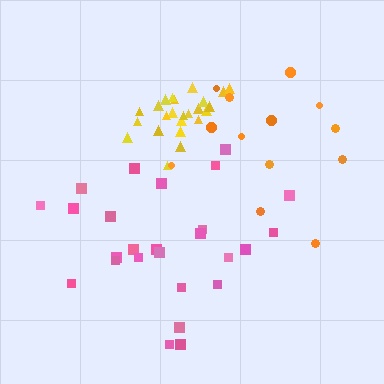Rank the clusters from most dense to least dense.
yellow, pink, orange.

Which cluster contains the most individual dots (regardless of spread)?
Pink (26).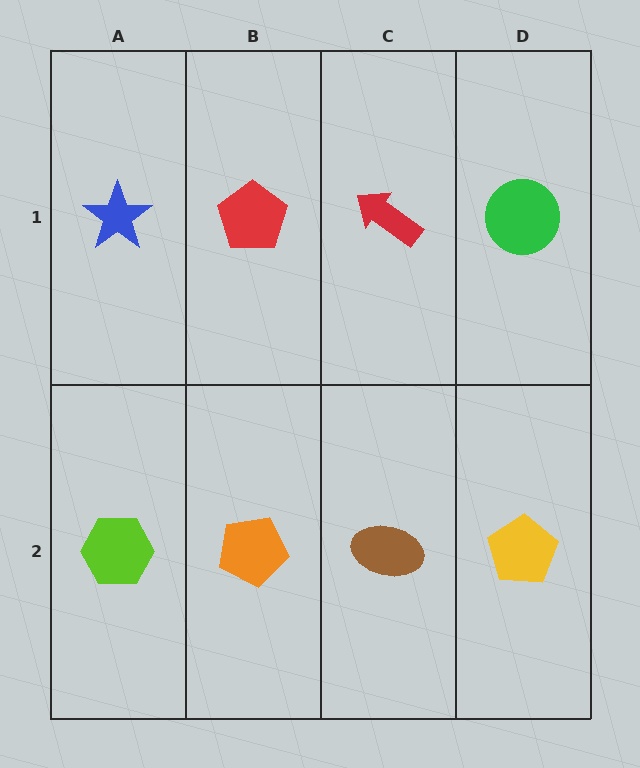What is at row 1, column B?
A red pentagon.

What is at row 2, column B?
An orange pentagon.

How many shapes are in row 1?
4 shapes.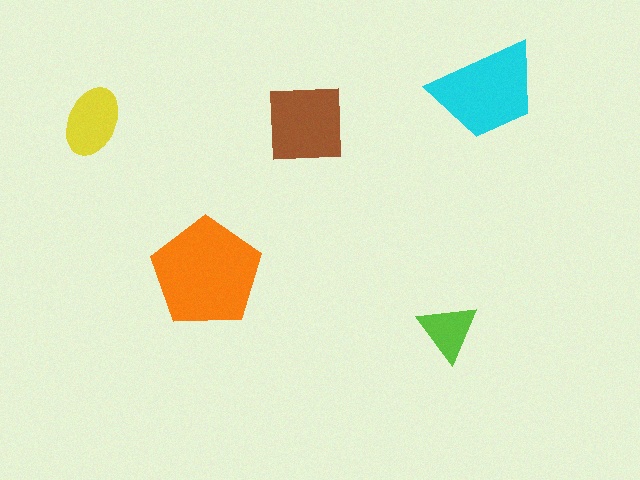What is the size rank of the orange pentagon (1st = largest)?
1st.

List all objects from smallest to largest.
The lime triangle, the yellow ellipse, the brown square, the cyan trapezoid, the orange pentagon.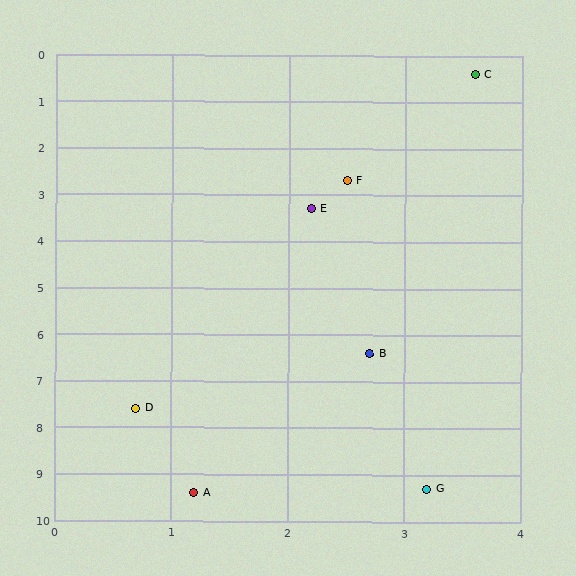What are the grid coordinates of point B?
Point B is at approximately (2.7, 6.4).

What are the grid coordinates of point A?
Point A is at approximately (1.2, 9.4).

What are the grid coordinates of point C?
Point C is at approximately (3.6, 0.4).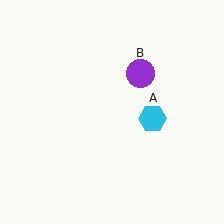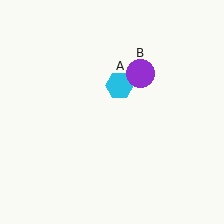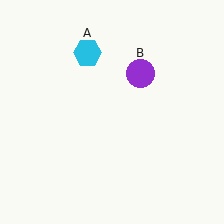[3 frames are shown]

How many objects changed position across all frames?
1 object changed position: cyan hexagon (object A).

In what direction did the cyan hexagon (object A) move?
The cyan hexagon (object A) moved up and to the left.